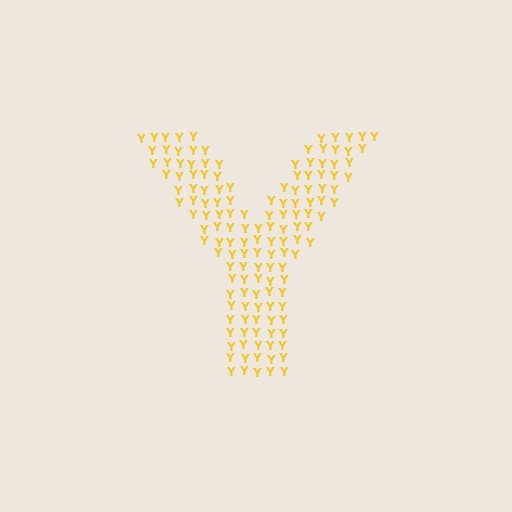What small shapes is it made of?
It is made of small letter Y's.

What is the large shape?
The large shape is the letter Y.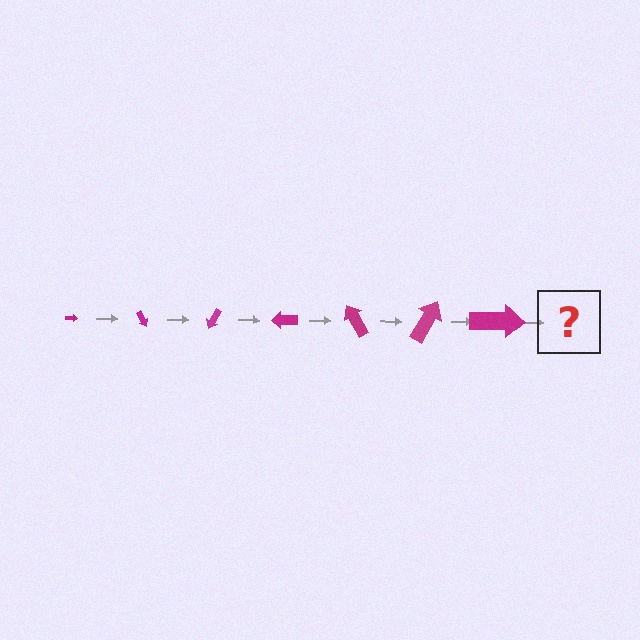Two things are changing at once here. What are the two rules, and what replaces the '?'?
The two rules are that the arrow grows larger each step and it rotates 60 degrees each step. The '?' should be an arrow, larger than the previous one and rotated 420 degrees from the start.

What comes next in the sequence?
The next element should be an arrow, larger than the previous one and rotated 420 degrees from the start.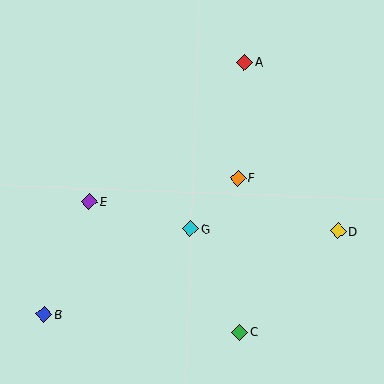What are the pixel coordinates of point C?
Point C is at (239, 332).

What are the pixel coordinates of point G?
Point G is at (191, 229).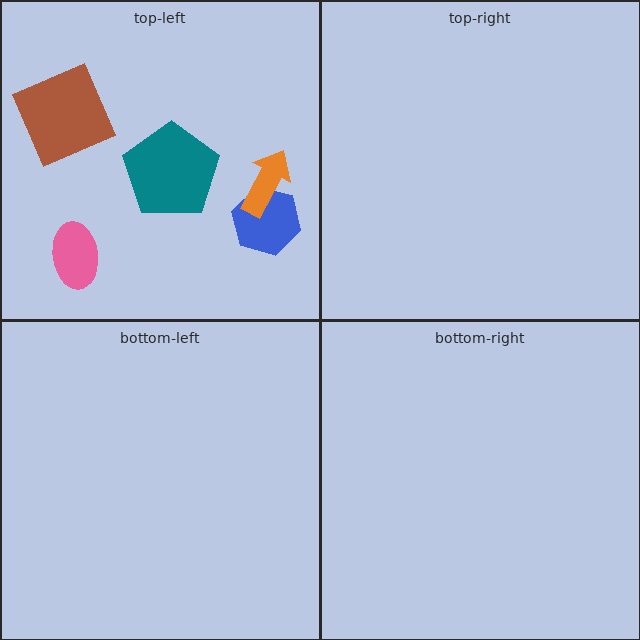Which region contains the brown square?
The top-left region.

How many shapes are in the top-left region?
5.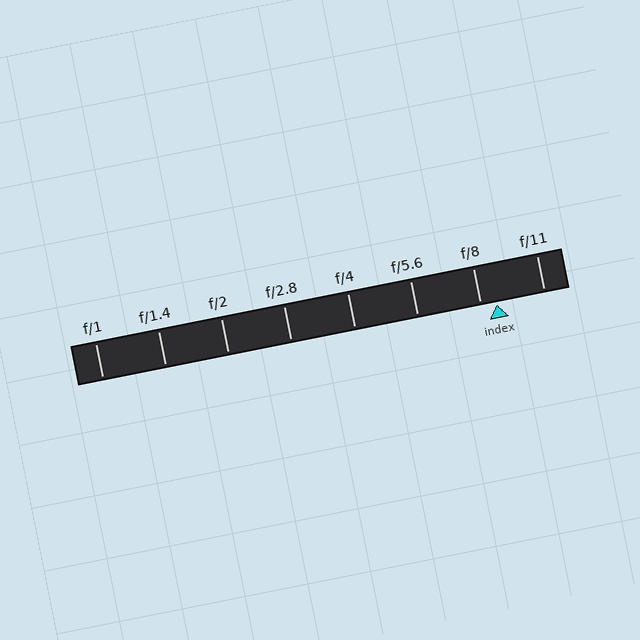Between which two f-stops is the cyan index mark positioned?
The index mark is between f/8 and f/11.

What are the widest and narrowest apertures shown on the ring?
The widest aperture shown is f/1 and the narrowest is f/11.